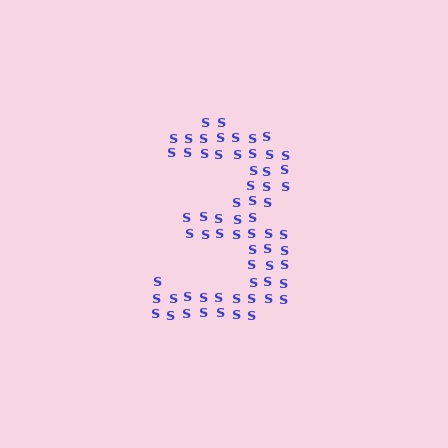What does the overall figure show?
The overall figure shows the digit 3.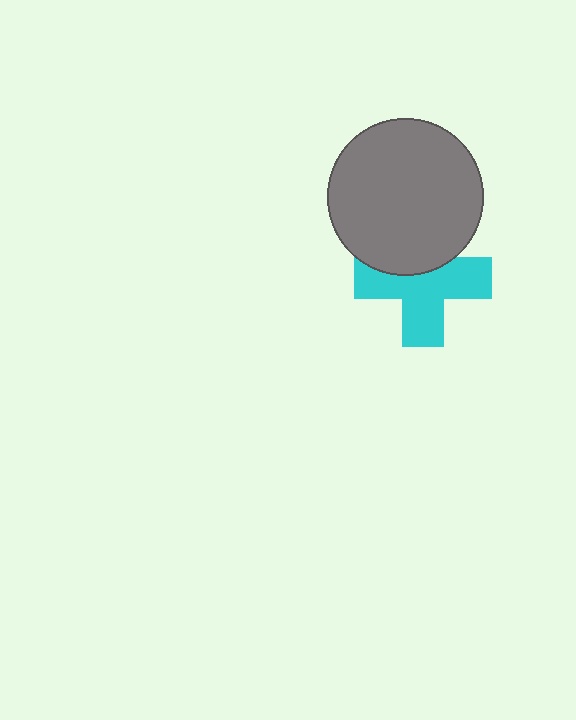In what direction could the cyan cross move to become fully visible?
The cyan cross could move down. That would shift it out from behind the gray circle entirely.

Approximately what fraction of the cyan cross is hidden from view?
Roughly 34% of the cyan cross is hidden behind the gray circle.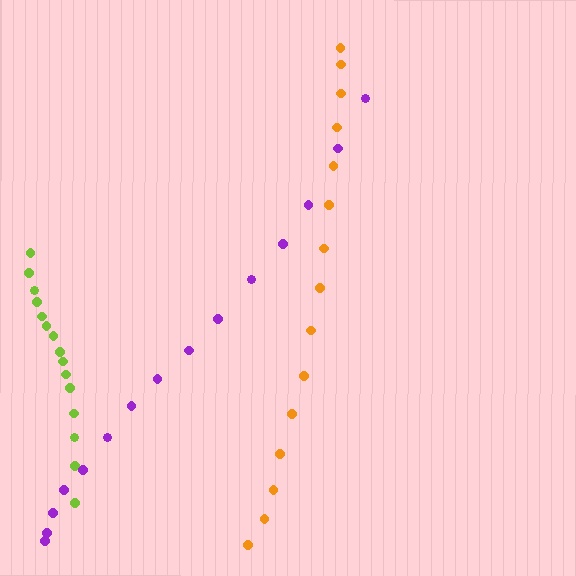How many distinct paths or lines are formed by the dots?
There are 3 distinct paths.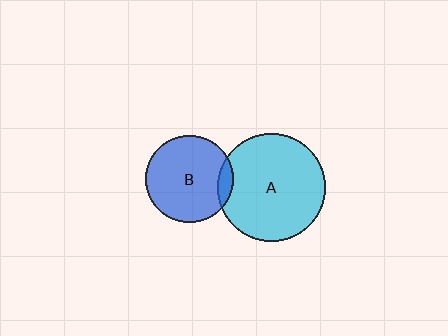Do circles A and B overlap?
Yes.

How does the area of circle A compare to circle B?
Approximately 1.5 times.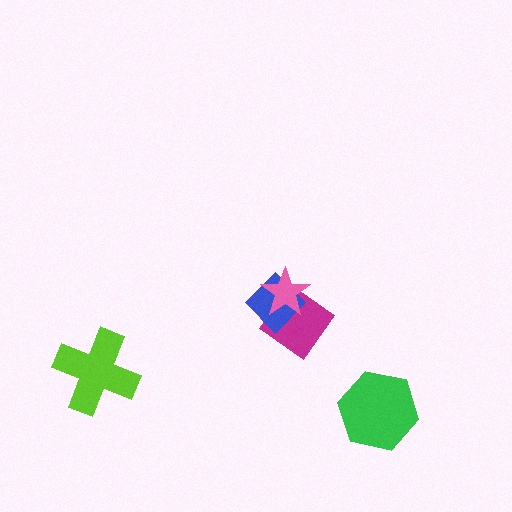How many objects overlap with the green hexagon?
0 objects overlap with the green hexagon.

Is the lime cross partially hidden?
No, no other shape covers it.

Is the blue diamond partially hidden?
Yes, it is partially covered by another shape.